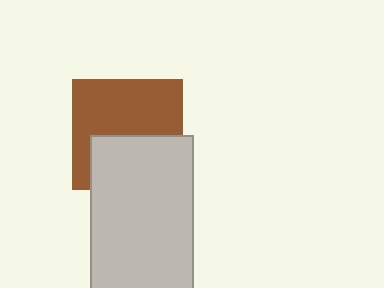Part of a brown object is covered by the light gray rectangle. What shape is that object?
It is a square.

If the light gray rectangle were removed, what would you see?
You would see the complete brown square.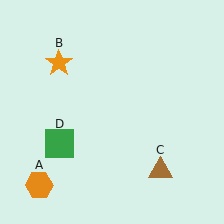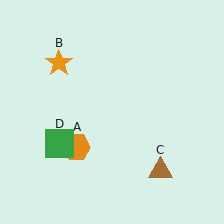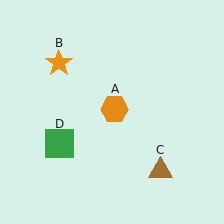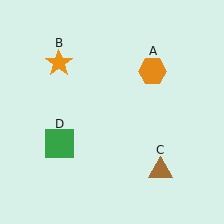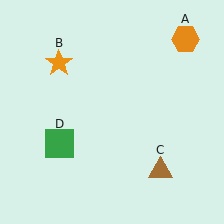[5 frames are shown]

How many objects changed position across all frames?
1 object changed position: orange hexagon (object A).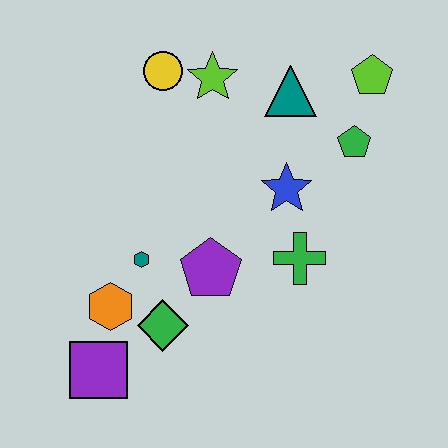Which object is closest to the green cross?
The blue star is closest to the green cross.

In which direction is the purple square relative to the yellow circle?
The purple square is below the yellow circle.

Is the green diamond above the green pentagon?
No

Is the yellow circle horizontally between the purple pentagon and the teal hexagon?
Yes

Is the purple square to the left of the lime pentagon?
Yes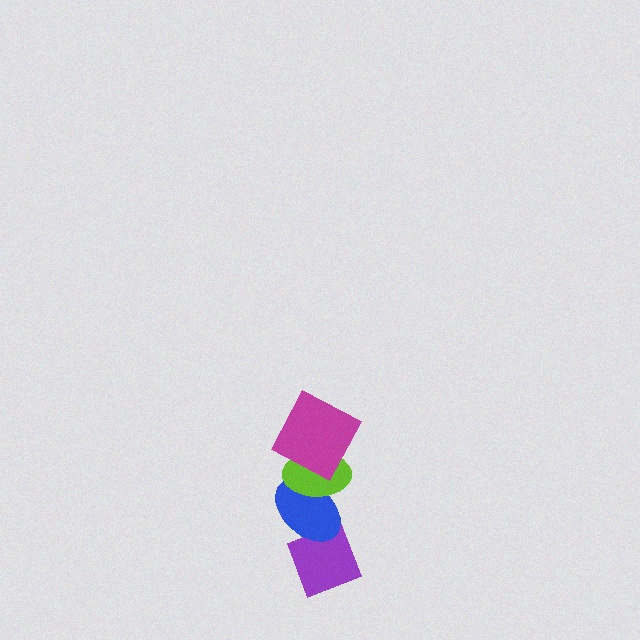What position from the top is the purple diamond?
The purple diamond is 4th from the top.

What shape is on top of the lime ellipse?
The magenta square is on top of the lime ellipse.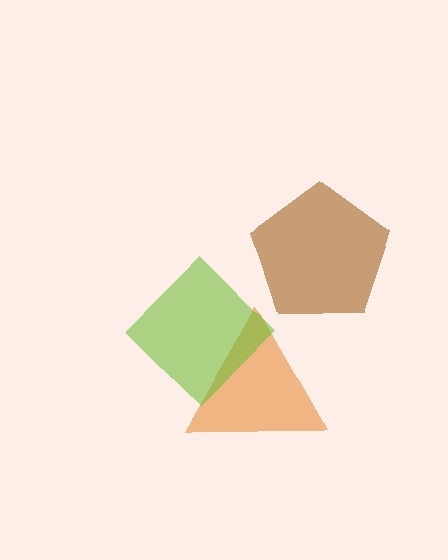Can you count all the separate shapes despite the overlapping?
Yes, there are 3 separate shapes.